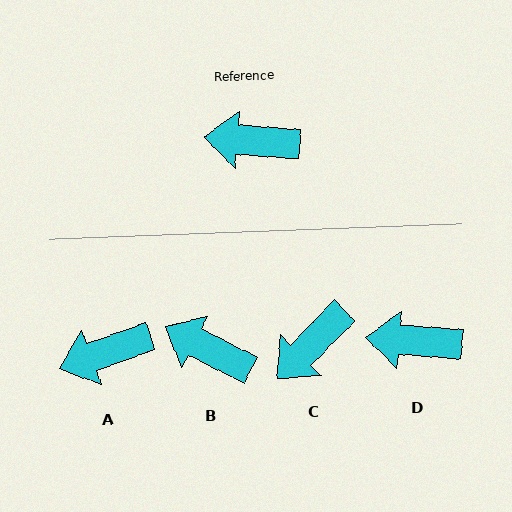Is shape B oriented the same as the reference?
No, it is off by about 22 degrees.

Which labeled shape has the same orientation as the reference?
D.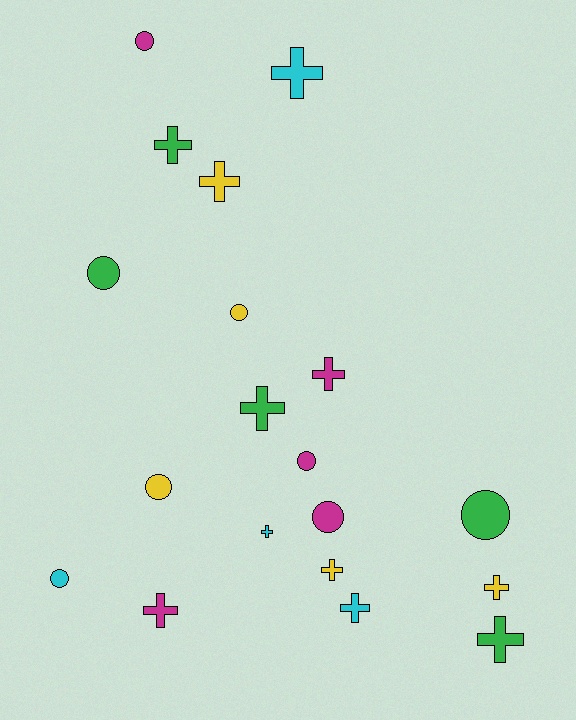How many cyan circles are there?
There is 1 cyan circle.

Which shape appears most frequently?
Cross, with 11 objects.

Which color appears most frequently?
Magenta, with 5 objects.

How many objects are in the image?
There are 19 objects.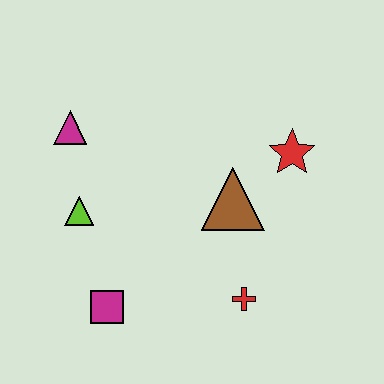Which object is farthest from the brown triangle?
The magenta triangle is farthest from the brown triangle.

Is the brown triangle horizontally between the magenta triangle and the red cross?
Yes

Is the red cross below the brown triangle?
Yes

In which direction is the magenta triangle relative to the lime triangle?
The magenta triangle is above the lime triangle.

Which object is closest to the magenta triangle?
The lime triangle is closest to the magenta triangle.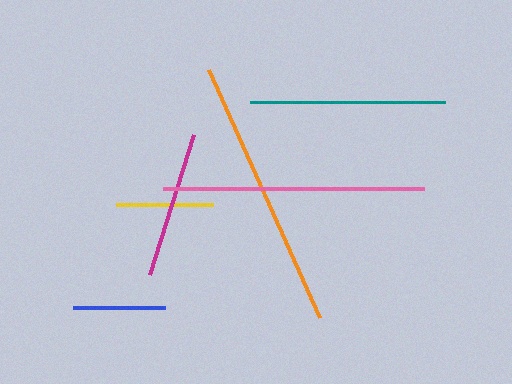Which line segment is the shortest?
The blue line is the shortest at approximately 92 pixels.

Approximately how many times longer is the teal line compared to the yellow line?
The teal line is approximately 2.0 times the length of the yellow line.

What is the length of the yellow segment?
The yellow segment is approximately 97 pixels long.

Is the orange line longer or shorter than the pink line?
The orange line is longer than the pink line.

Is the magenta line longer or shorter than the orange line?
The orange line is longer than the magenta line.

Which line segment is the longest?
The orange line is the longest at approximately 272 pixels.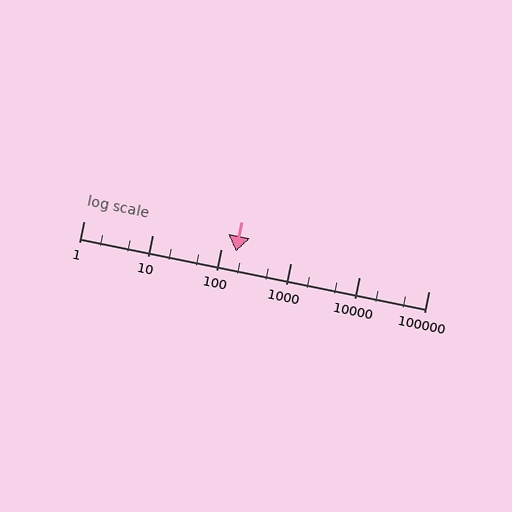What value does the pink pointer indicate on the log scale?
The pointer indicates approximately 160.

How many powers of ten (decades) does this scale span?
The scale spans 5 decades, from 1 to 100000.